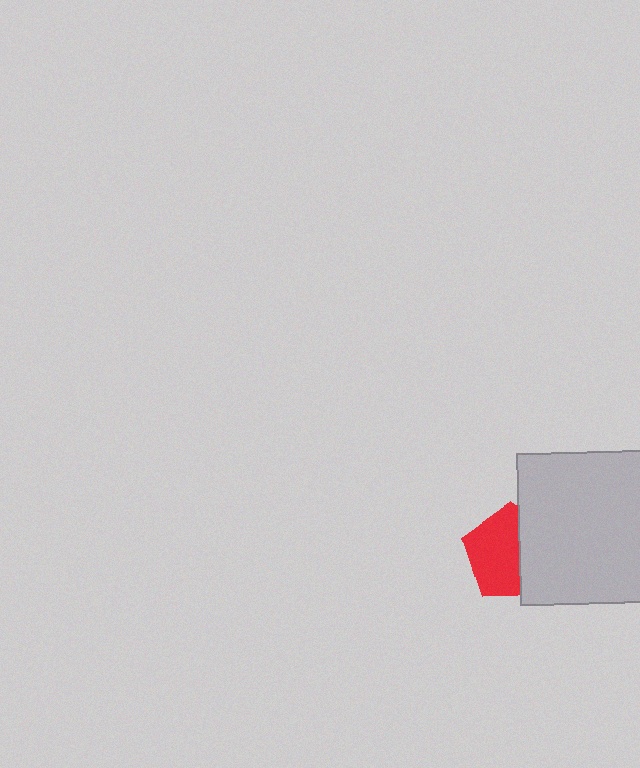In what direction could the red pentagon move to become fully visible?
The red pentagon could move left. That would shift it out from behind the light gray square entirely.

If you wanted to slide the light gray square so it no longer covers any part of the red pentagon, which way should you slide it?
Slide it right — that is the most direct way to separate the two shapes.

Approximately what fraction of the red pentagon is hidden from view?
Roughly 41% of the red pentagon is hidden behind the light gray square.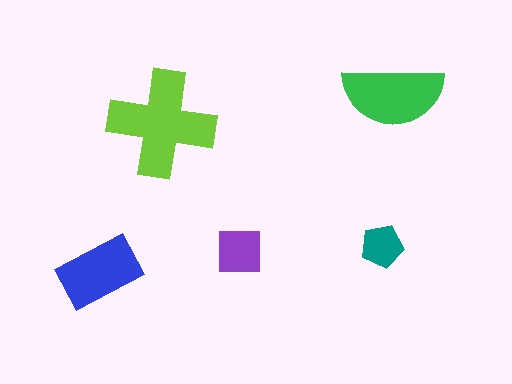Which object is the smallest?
The teal pentagon.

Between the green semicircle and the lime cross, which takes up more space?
The lime cross.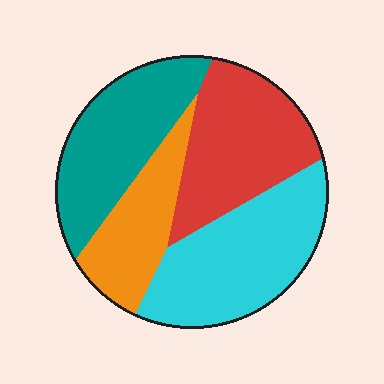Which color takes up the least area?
Orange, at roughly 15%.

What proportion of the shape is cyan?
Cyan covers about 30% of the shape.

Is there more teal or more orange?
Teal.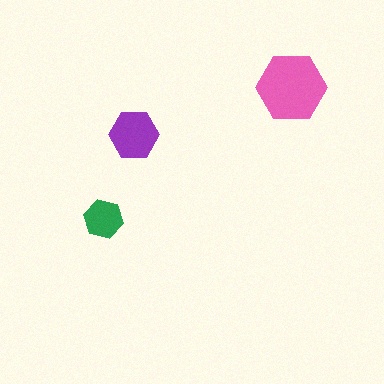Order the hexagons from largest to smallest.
the pink one, the purple one, the green one.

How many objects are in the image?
There are 3 objects in the image.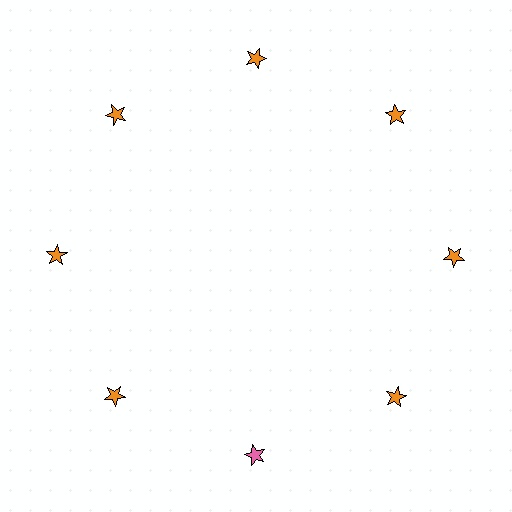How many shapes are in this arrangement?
There are 8 shapes arranged in a ring pattern.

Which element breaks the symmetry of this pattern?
The pink star at roughly the 6 o'clock position breaks the symmetry. All other shapes are orange stars.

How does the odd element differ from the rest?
It has a different color: pink instead of orange.